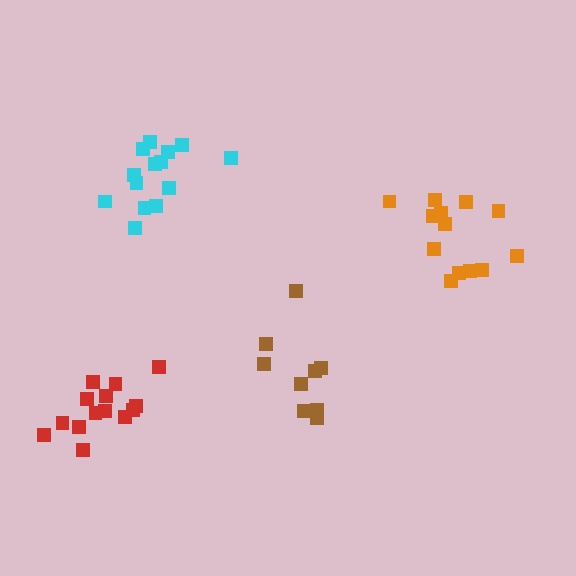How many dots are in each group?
Group 1: 14 dots, Group 2: 10 dots, Group 3: 13 dots, Group 4: 14 dots (51 total).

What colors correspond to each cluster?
The clusters are colored: red, brown, orange, cyan.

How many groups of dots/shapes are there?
There are 4 groups.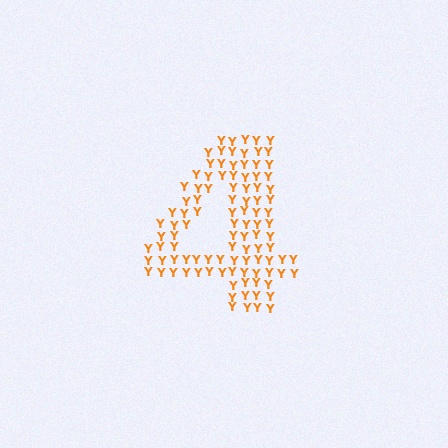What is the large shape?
The large shape is the digit 4.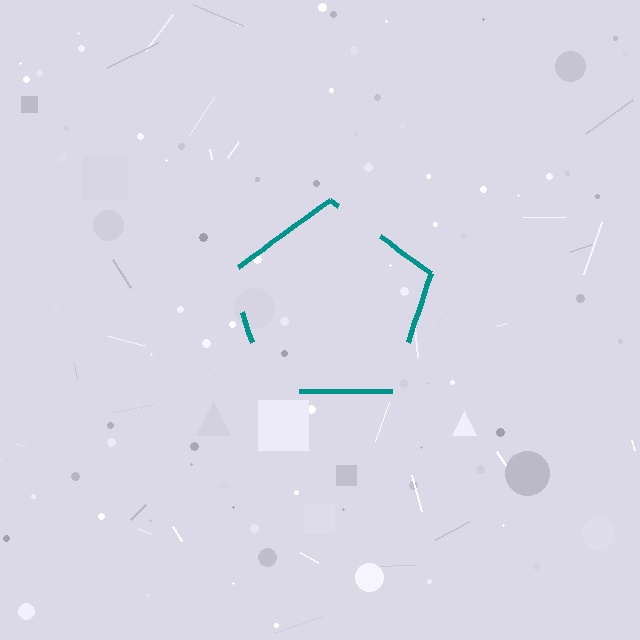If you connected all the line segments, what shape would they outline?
They would outline a pentagon.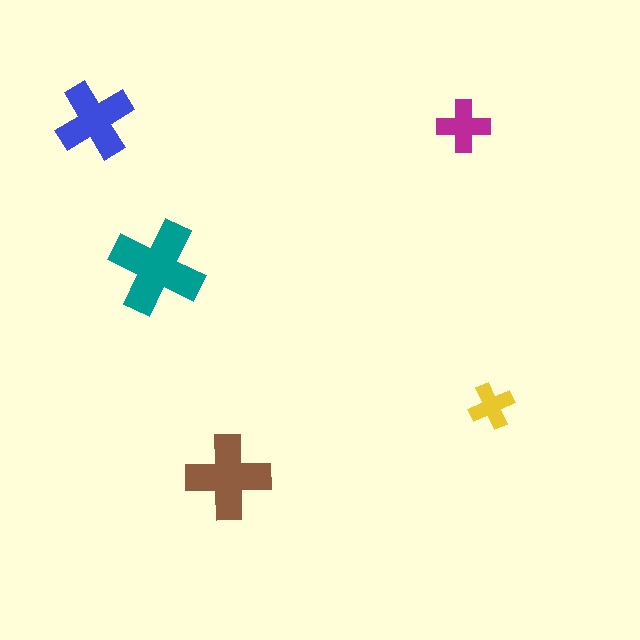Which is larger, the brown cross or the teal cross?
The teal one.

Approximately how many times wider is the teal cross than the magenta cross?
About 2 times wider.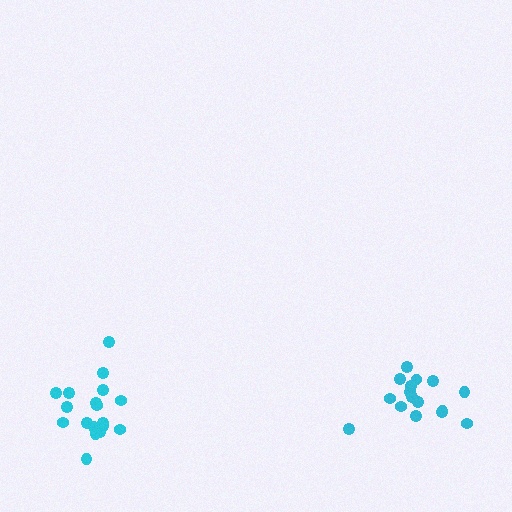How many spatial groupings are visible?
There are 2 spatial groupings.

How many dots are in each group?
Group 1: 18 dots, Group 2: 16 dots (34 total).